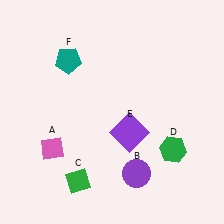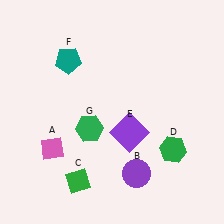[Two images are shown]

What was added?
A green hexagon (G) was added in Image 2.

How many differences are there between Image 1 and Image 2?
There is 1 difference between the two images.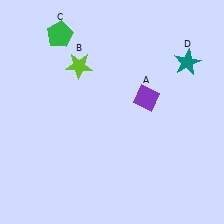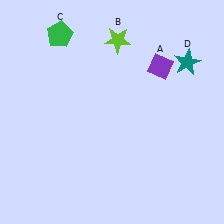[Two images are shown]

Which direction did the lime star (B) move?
The lime star (B) moved right.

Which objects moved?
The objects that moved are: the purple diamond (A), the lime star (B).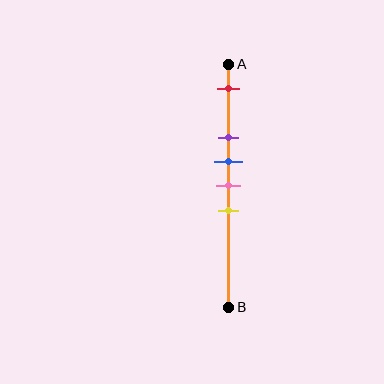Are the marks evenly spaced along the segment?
No, the marks are not evenly spaced.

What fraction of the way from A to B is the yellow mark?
The yellow mark is approximately 60% (0.6) of the way from A to B.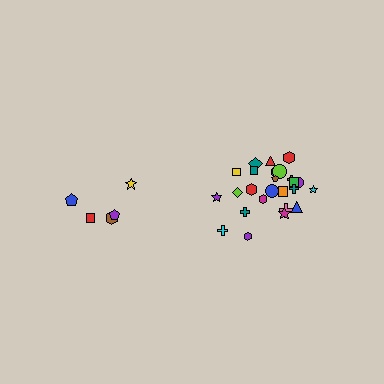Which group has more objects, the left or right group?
The right group.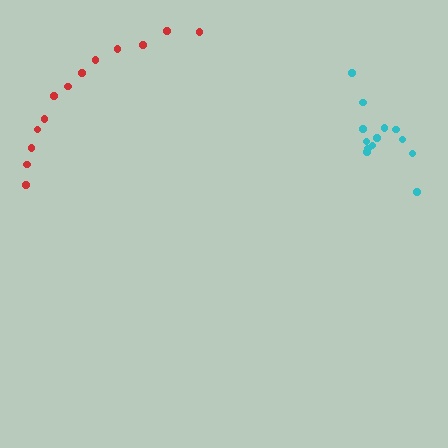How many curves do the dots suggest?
There are 2 distinct paths.